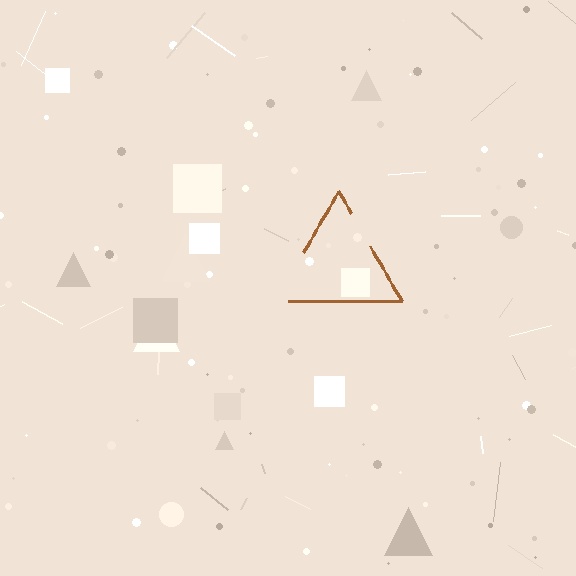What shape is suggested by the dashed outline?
The dashed outline suggests a triangle.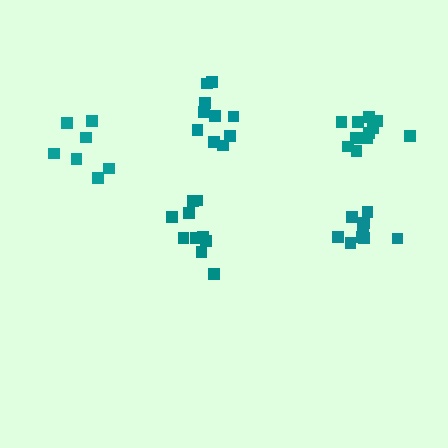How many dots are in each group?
Group 1: 11 dots, Group 2: 10 dots, Group 3: 7 dots, Group 4: 10 dots, Group 5: 10 dots (48 total).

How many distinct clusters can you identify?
There are 5 distinct clusters.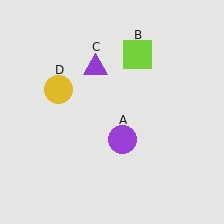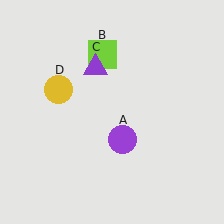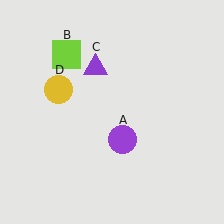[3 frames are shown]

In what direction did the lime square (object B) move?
The lime square (object B) moved left.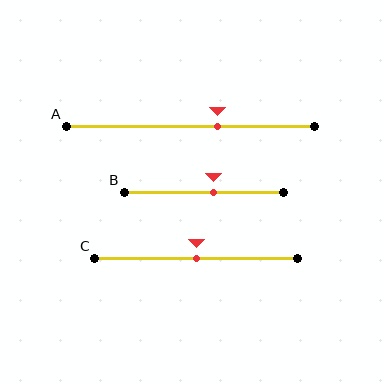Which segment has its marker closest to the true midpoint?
Segment C has its marker closest to the true midpoint.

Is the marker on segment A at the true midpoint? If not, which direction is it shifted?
No, the marker on segment A is shifted to the right by about 11% of the segment length.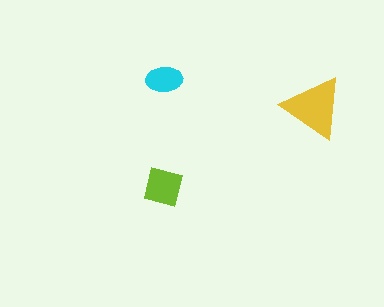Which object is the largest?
The yellow triangle.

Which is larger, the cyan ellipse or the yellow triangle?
The yellow triangle.